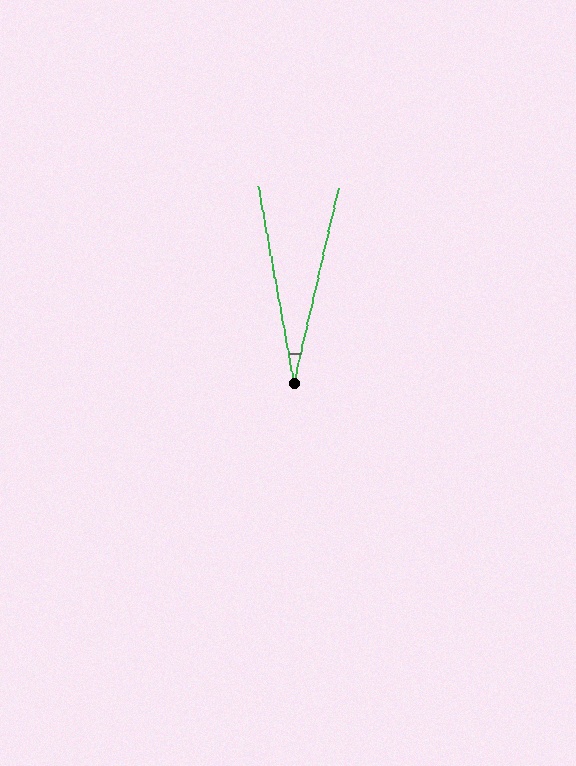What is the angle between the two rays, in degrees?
Approximately 23 degrees.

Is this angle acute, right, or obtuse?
It is acute.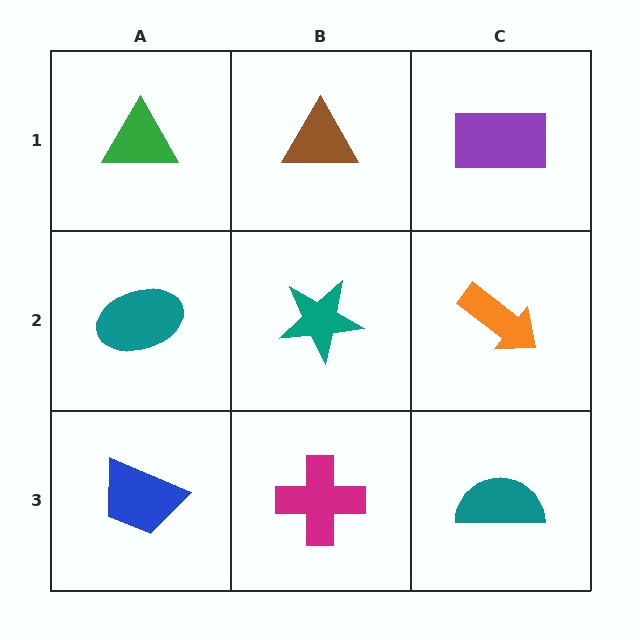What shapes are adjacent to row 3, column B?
A teal star (row 2, column B), a blue trapezoid (row 3, column A), a teal semicircle (row 3, column C).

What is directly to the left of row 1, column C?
A brown triangle.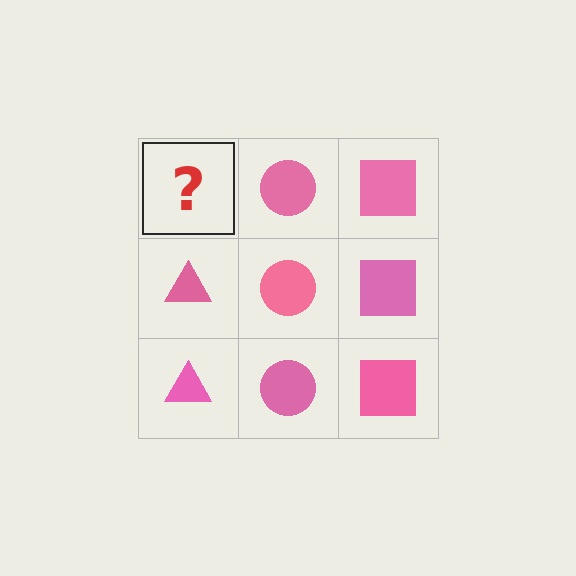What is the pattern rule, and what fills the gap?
The rule is that each column has a consistent shape. The gap should be filled with a pink triangle.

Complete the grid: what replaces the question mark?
The question mark should be replaced with a pink triangle.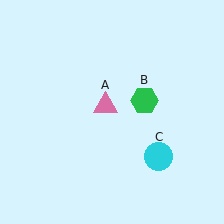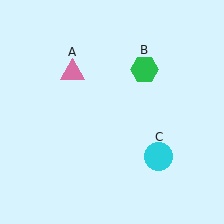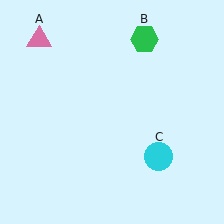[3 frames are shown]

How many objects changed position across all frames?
2 objects changed position: pink triangle (object A), green hexagon (object B).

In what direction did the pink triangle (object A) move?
The pink triangle (object A) moved up and to the left.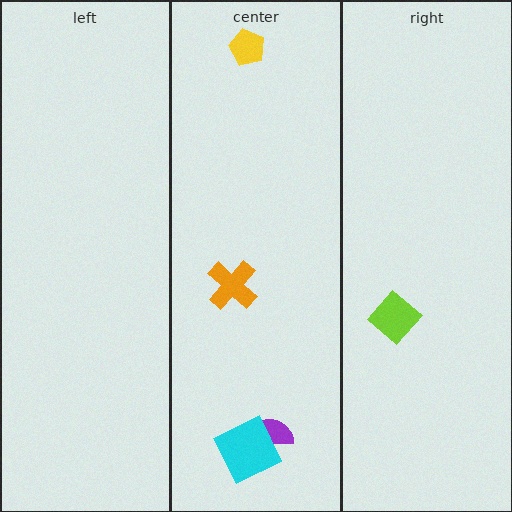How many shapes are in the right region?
1.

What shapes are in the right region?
The lime diamond.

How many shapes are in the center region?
4.